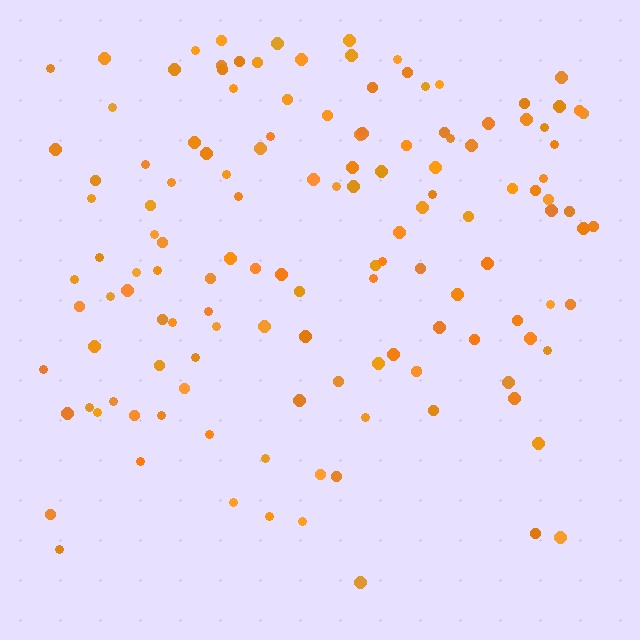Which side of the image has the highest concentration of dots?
The top.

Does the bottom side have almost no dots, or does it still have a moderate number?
Still a moderate number, just noticeably fewer than the top.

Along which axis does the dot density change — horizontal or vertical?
Vertical.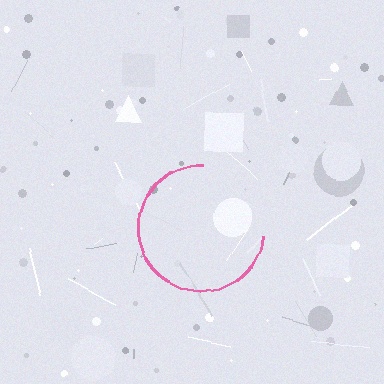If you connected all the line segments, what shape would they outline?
They would outline a circle.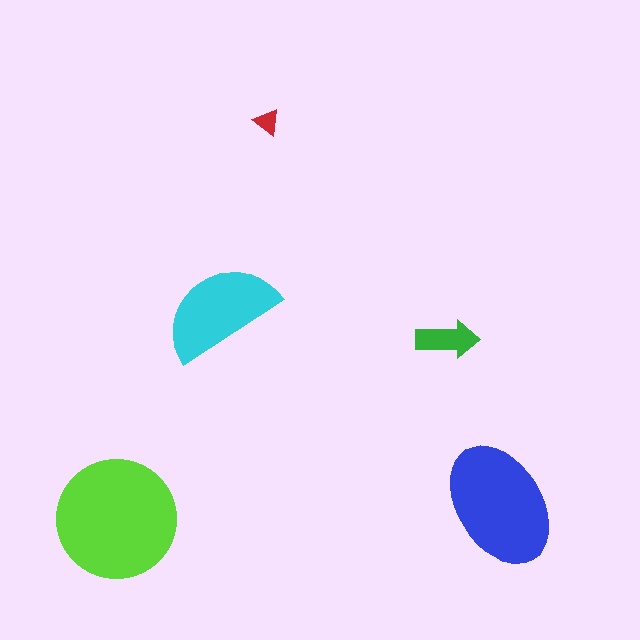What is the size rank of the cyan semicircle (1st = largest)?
3rd.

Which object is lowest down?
The lime circle is bottommost.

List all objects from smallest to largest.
The red triangle, the green arrow, the cyan semicircle, the blue ellipse, the lime circle.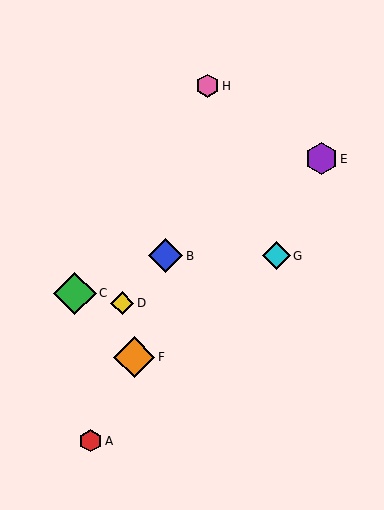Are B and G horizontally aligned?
Yes, both are at y≈256.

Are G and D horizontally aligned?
No, G is at y≈256 and D is at y≈303.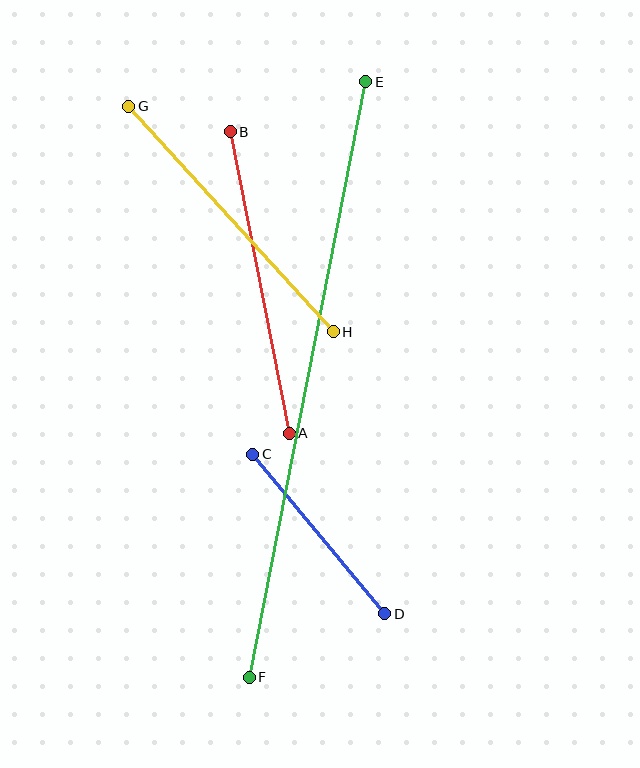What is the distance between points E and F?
The distance is approximately 607 pixels.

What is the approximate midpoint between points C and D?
The midpoint is at approximately (319, 534) pixels.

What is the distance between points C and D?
The distance is approximately 208 pixels.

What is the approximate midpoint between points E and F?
The midpoint is at approximately (308, 379) pixels.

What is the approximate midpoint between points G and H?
The midpoint is at approximately (231, 219) pixels.